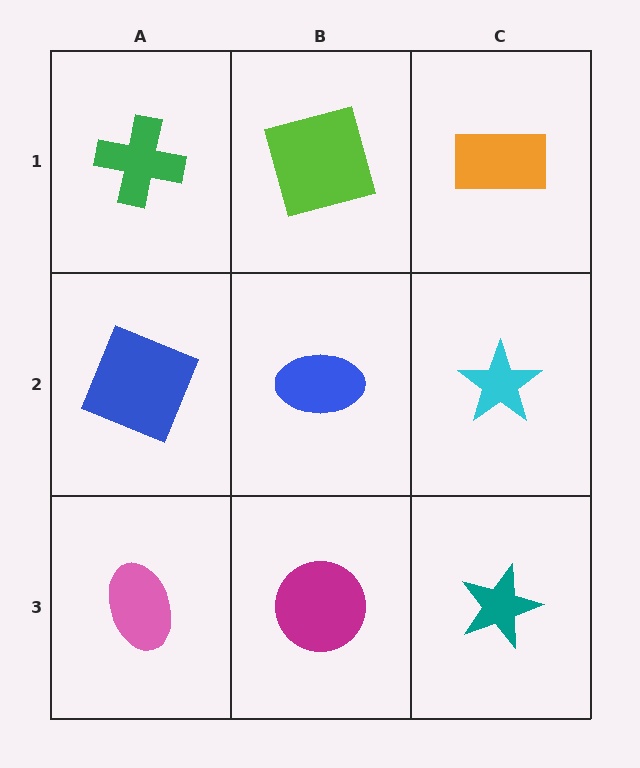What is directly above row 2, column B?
A lime square.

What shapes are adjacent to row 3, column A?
A blue square (row 2, column A), a magenta circle (row 3, column B).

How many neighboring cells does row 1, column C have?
2.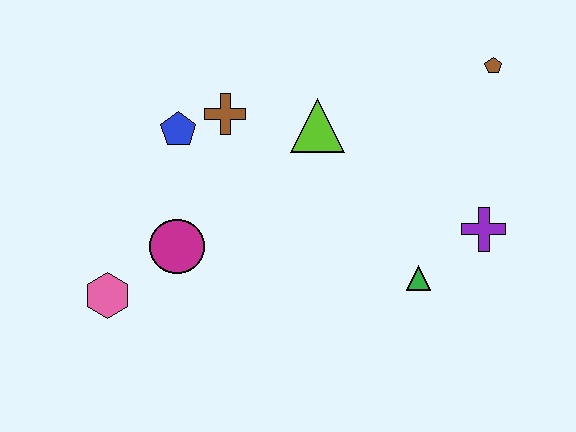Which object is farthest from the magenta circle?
The brown pentagon is farthest from the magenta circle.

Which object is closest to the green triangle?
The purple cross is closest to the green triangle.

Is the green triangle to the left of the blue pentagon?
No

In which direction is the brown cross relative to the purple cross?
The brown cross is to the left of the purple cross.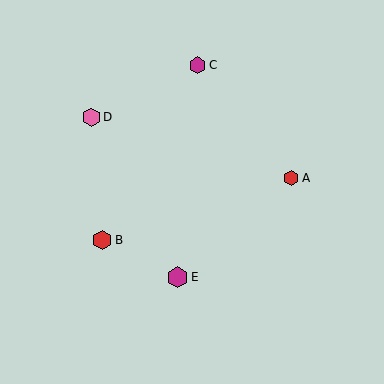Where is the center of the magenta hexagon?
The center of the magenta hexagon is at (178, 277).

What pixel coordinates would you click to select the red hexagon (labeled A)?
Click at (291, 178) to select the red hexagon A.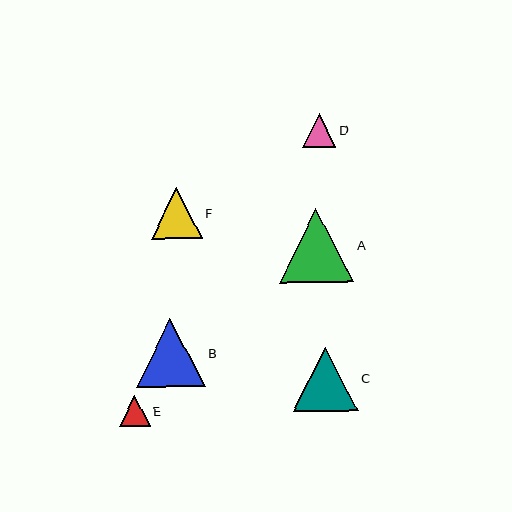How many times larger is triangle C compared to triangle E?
Triangle C is approximately 2.1 times the size of triangle E.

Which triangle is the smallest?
Triangle E is the smallest with a size of approximately 30 pixels.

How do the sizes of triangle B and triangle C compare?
Triangle B and triangle C are approximately the same size.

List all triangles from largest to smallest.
From largest to smallest: A, B, C, F, D, E.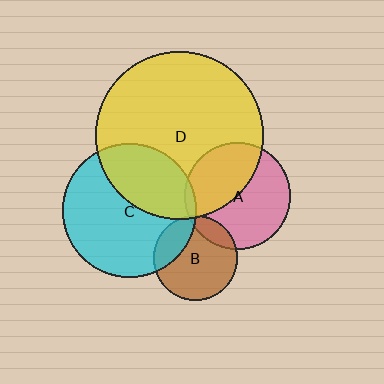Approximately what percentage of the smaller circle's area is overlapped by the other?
Approximately 5%.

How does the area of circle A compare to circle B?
Approximately 1.6 times.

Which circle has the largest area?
Circle D (yellow).